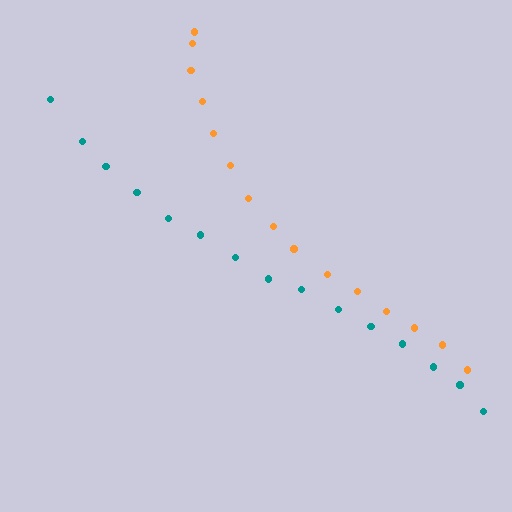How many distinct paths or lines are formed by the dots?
There are 2 distinct paths.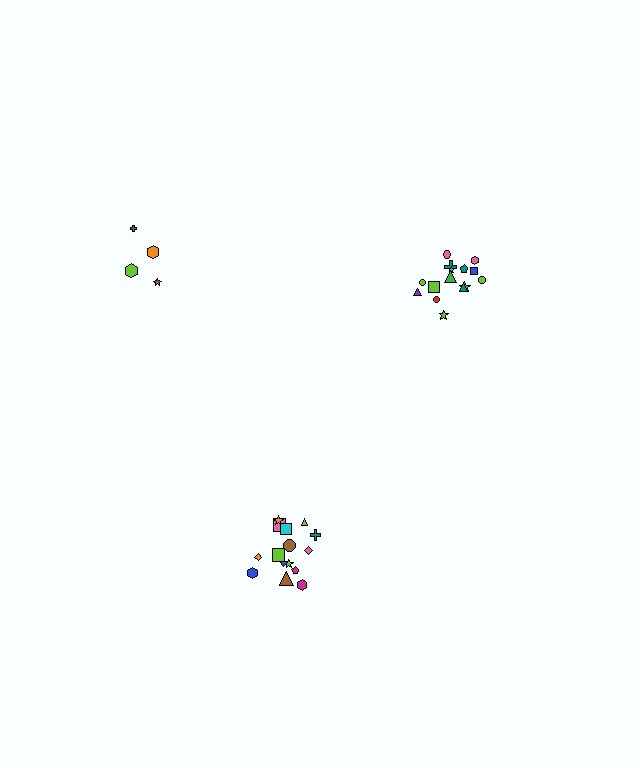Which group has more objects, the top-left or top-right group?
The top-right group.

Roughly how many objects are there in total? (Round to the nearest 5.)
Roughly 35 objects in total.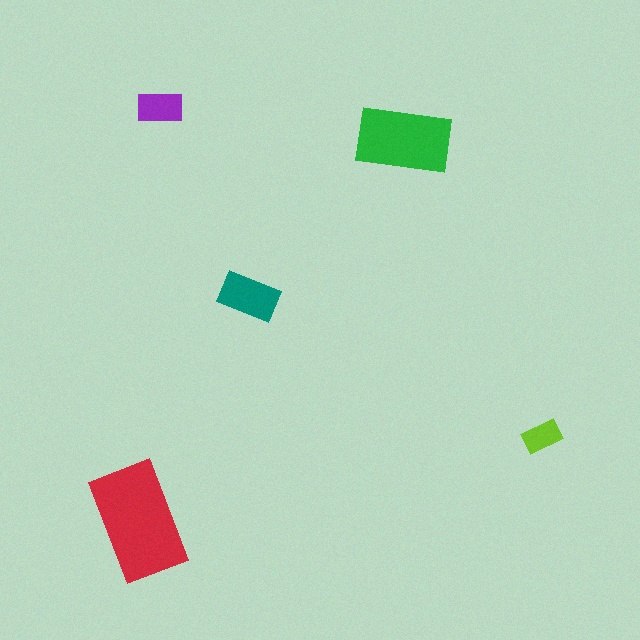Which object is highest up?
The purple rectangle is topmost.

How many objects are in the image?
There are 5 objects in the image.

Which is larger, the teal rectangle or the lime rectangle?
The teal one.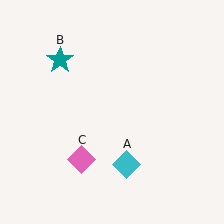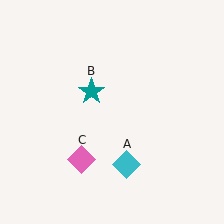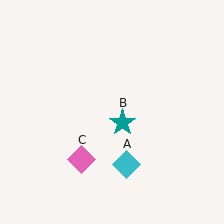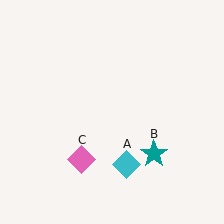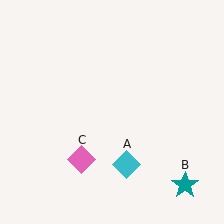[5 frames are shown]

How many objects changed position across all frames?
1 object changed position: teal star (object B).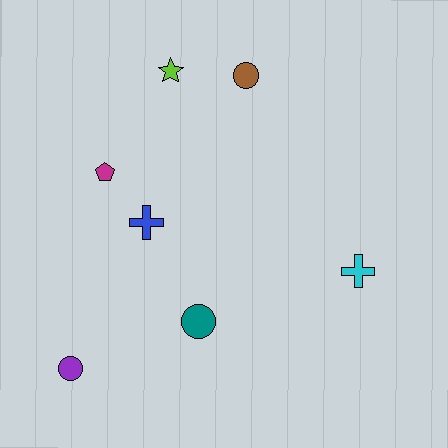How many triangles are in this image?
There are no triangles.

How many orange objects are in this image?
There are no orange objects.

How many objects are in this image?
There are 7 objects.